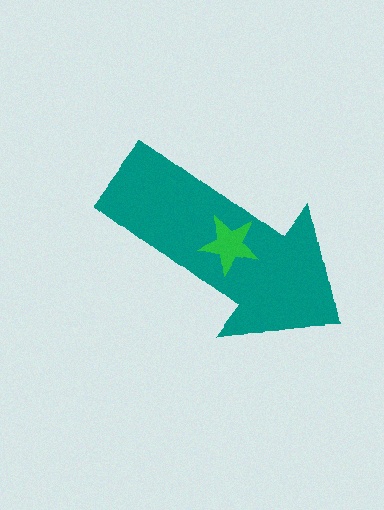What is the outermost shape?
The teal arrow.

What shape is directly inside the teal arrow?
The green star.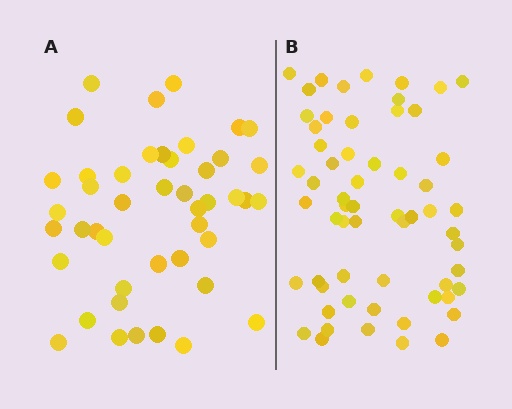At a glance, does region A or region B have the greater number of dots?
Region B (the right region) has more dots.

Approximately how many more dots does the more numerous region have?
Region B has approximately 15 more dots than region A.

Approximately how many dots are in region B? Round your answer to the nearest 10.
About 60 dots.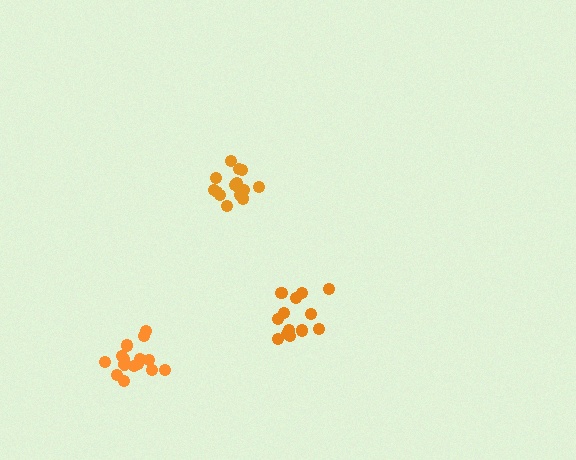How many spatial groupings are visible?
There are 3 spatial groupings.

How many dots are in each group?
Group 1: 16 dots, Group 2: 15 dots, Group 3: 13 dots (44 total).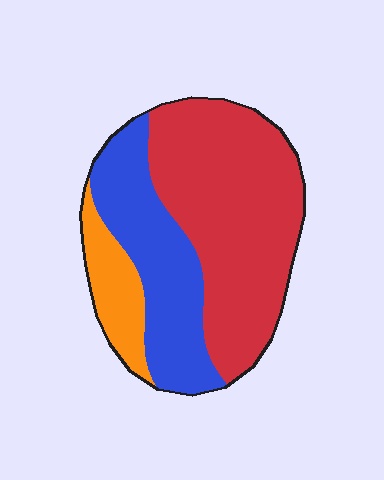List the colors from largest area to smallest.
From largest to smallest: red, blue, orange.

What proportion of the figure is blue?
Blue takes up between a quarter and a half of the figure.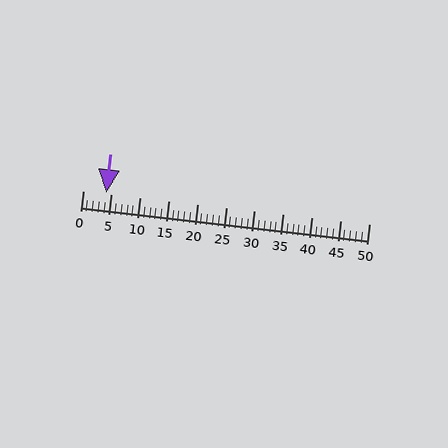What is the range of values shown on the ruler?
The ruler shows values from 0 to 50.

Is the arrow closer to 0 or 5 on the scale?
The arrow is closer to 5.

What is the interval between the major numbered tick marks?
The major tick marks are spaced 5 units apart.